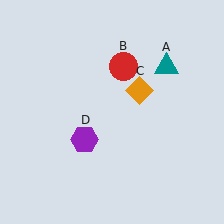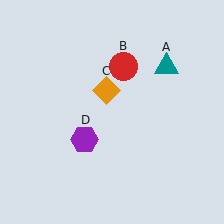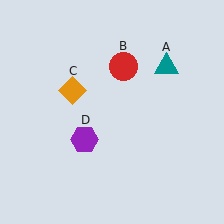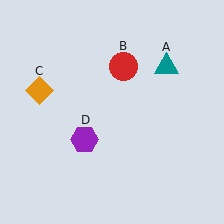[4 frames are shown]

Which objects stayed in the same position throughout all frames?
Teal triangle (object A) and red circle (object B) and purple hexagon (object D) remained stationary.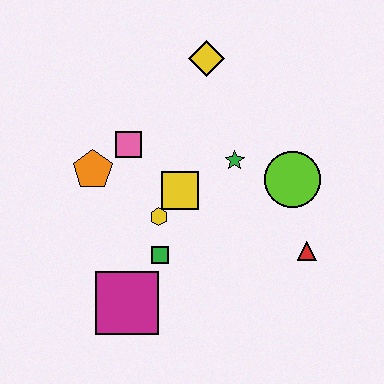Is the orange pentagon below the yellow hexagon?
No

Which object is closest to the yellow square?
The yellow hexagon is closest to the yellow square.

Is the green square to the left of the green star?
Yes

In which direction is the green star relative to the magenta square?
The green star is above the magenta square.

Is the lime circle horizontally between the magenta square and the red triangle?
Yes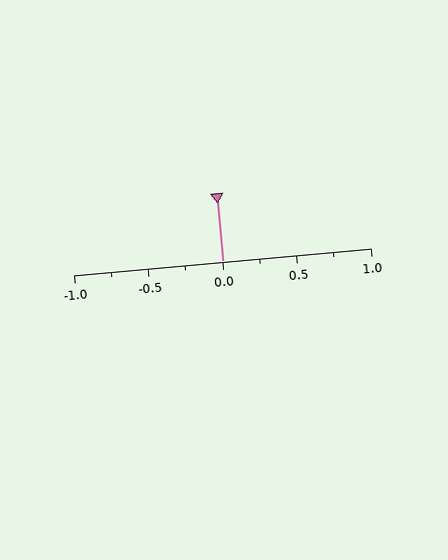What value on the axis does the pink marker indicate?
The marker indicates approximately 0.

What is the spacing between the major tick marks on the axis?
The major ticks are spaced 0.5 apart.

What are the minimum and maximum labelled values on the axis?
The axis runs from -1.0 to 1.0.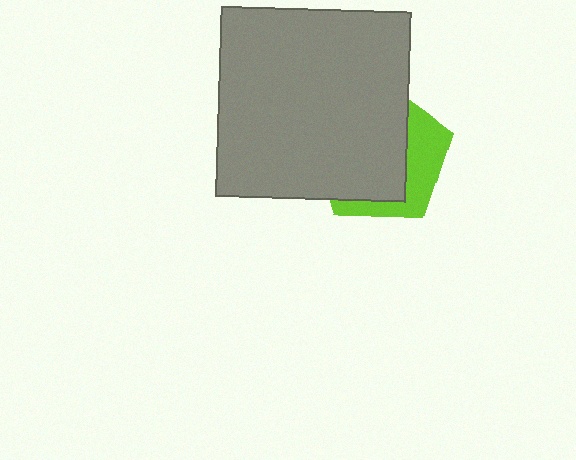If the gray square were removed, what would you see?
You would see the complete lime pentagon.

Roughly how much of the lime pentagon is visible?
A small part of it is visible (roughly 32%).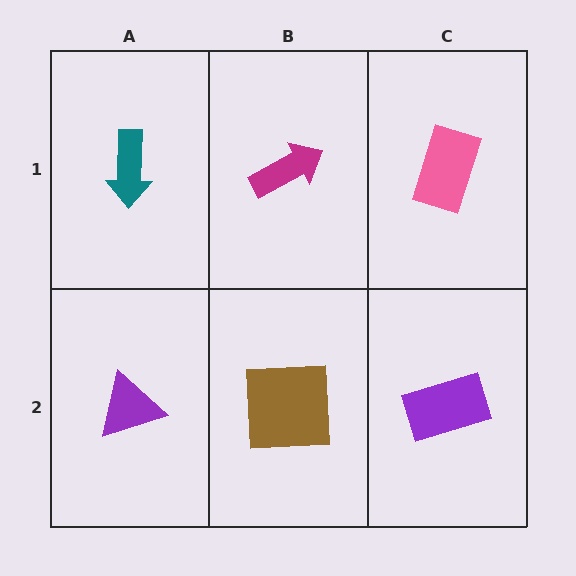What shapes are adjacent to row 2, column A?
A teal arrow (row 1, column A), a brown square (row 2, column B).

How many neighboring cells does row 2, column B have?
3.